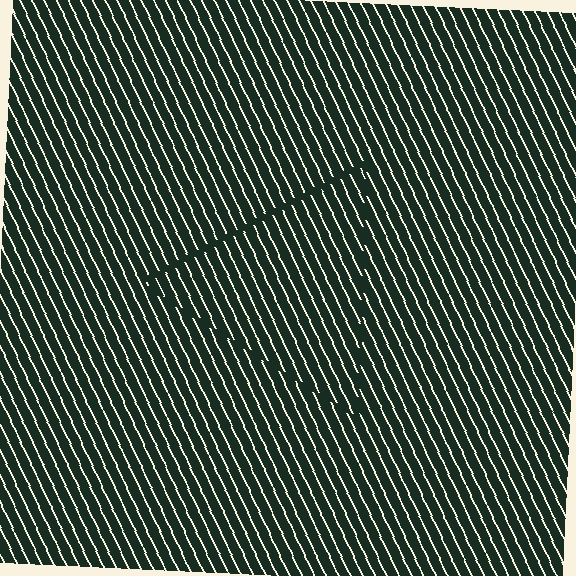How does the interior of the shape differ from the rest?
The interior of the shape contains the same grating, shifted by half a period — the contour is defined by the phase discontinuity where line-ends from the inner and outer gratings abut.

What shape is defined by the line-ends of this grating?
An illusory triangle. The interior of the shape contains the same grating, shifted by half a period — the contour is defined by the phase discontinuity where line-ends from the inner and outer gratings abut.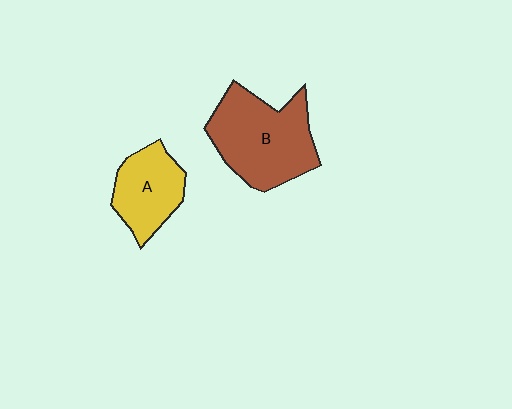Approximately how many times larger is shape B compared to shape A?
Approximately 1.6 times.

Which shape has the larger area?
Shape B (brown).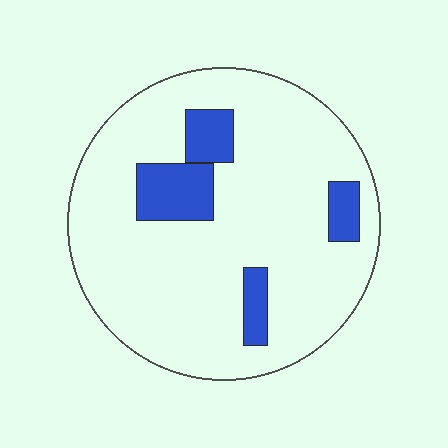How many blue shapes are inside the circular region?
4.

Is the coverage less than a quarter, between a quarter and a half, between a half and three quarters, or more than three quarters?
Less than a quarter.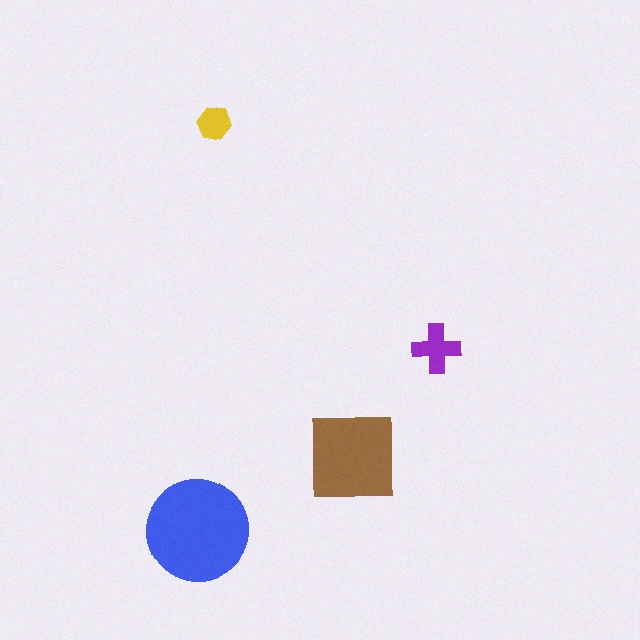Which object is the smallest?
The yellow hexagon.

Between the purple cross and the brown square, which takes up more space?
The brown square.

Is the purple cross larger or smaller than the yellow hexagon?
Larger.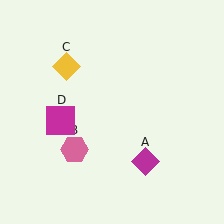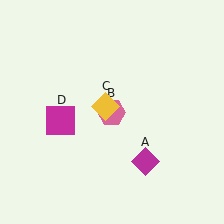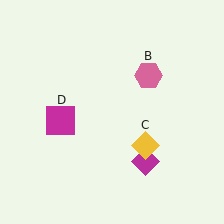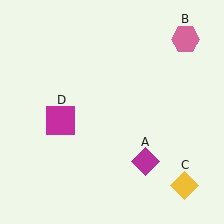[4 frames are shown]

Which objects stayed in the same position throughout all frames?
Magenta diamond (object A) and magenta square (object D) remained stationary.